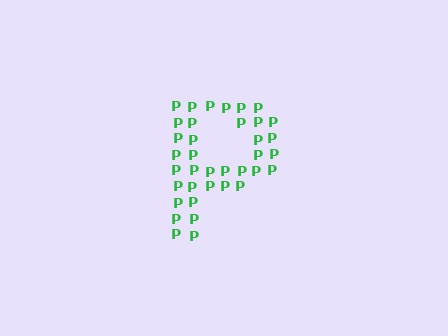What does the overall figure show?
The overall figure shows the letter P.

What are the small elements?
The small elements are letter P's.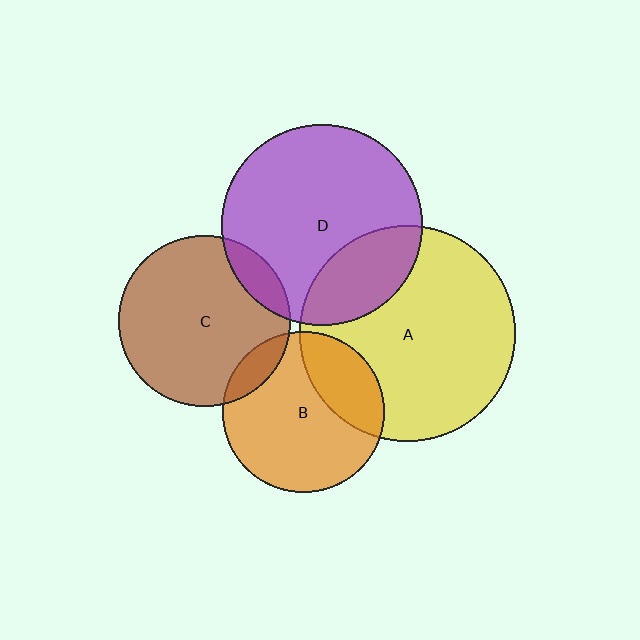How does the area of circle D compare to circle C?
Approximately 1.4 times.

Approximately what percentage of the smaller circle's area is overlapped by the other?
Approximately 10%.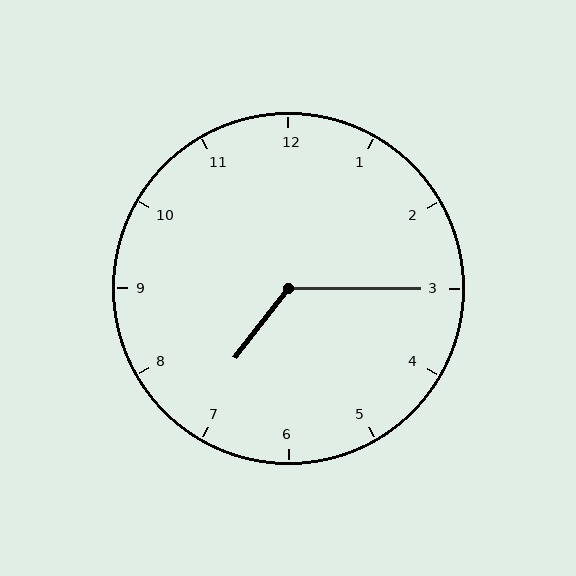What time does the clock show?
7:15.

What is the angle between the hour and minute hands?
Approximately 128 degrees.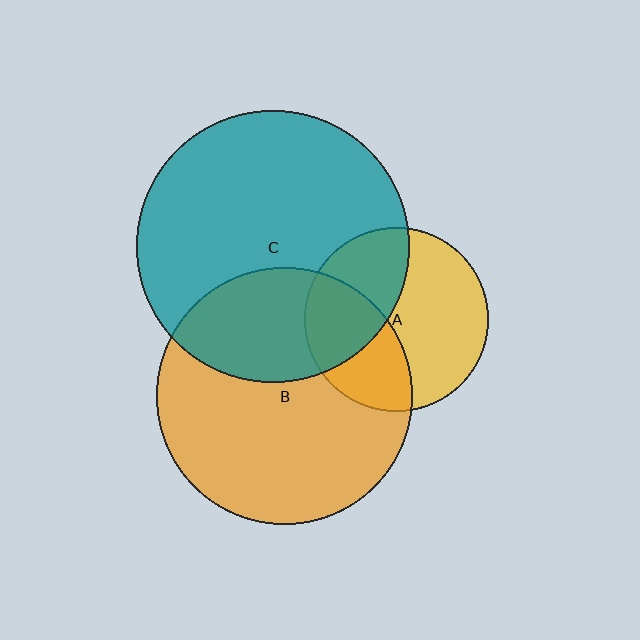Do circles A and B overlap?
Yes.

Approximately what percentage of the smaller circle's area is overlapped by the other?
Approximately 35%.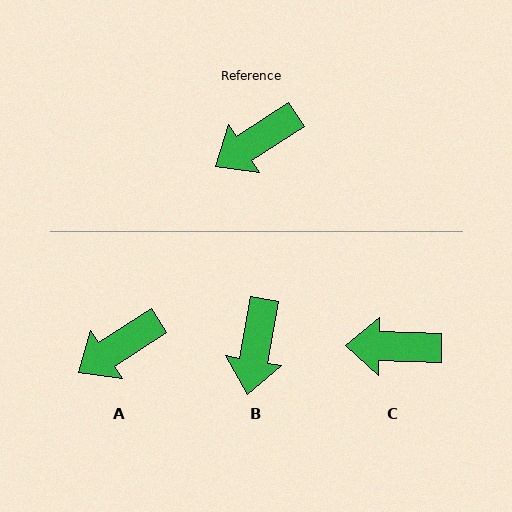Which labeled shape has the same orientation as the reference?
A.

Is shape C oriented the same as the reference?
No, it is off by about 34 degrees.